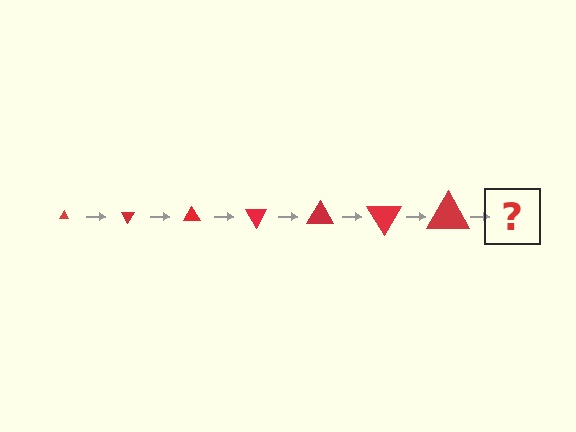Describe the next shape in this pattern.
It should be a triangle, larger than the previous one and rotated 420 degrees from the start.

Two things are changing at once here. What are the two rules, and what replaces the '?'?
The two rules are that the triangle grows larger each step and it rotates 60 degrees each step. The '?' should be a triangle, larger than the previous one and rotated 420 degrees from the start.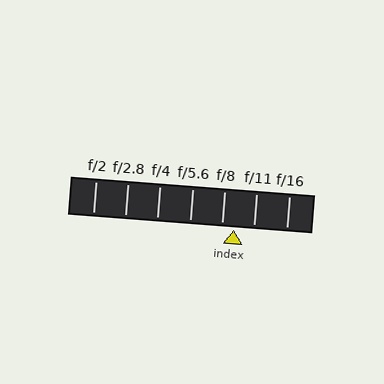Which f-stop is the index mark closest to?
The index mark is closest to f/8.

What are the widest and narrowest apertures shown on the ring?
The widest aperture shown is f/2 and the narrowest is f/16.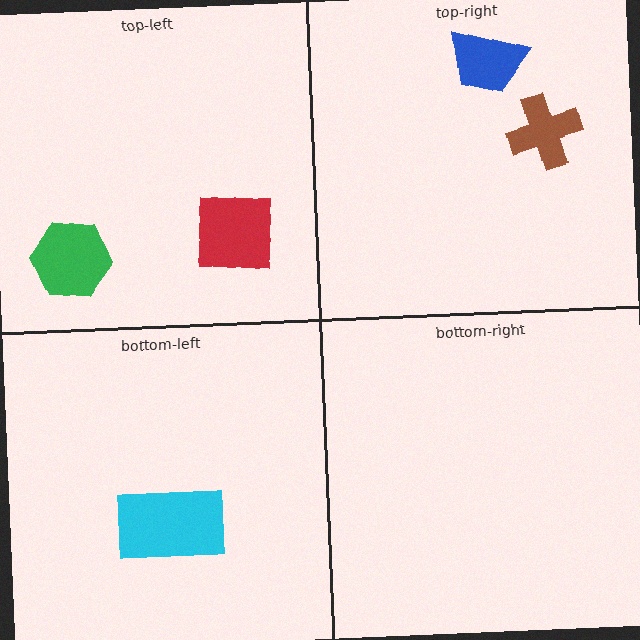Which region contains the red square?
The top-left region.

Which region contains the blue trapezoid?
The top-right region.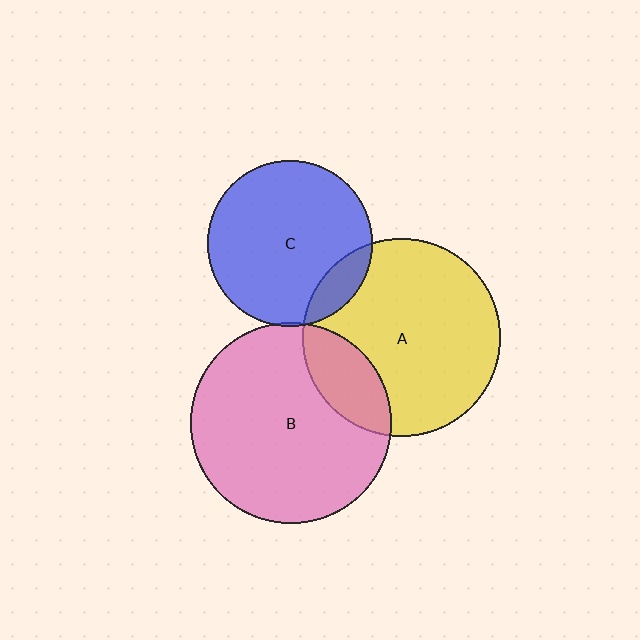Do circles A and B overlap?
Yes.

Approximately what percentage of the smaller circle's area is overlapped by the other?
Approximately 20%.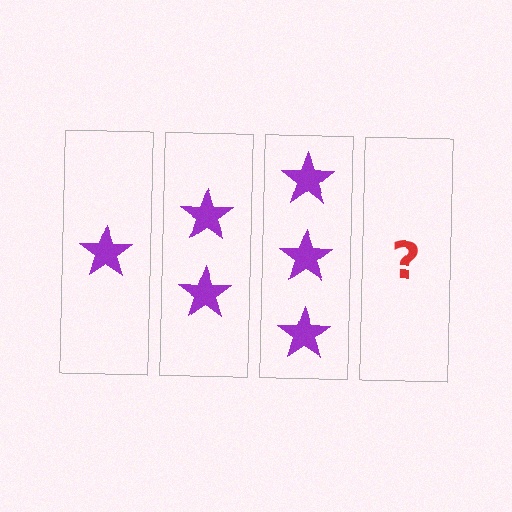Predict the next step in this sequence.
The next step is 4 stars.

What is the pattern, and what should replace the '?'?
The pattern is that each step adds one more star. The '?' should be 4 stars.